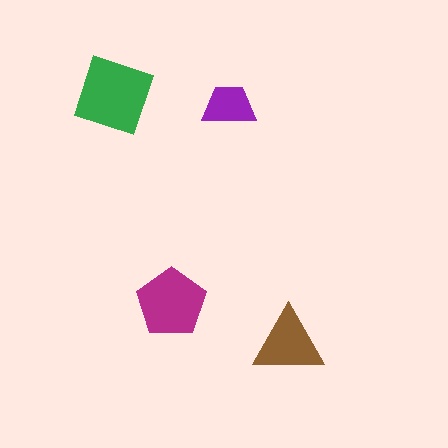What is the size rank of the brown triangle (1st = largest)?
3rd.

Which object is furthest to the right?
The brown triangle is rightmost.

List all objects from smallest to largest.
The purple trapezoid, the brown triangle, the magenta pentagon, the green diamond.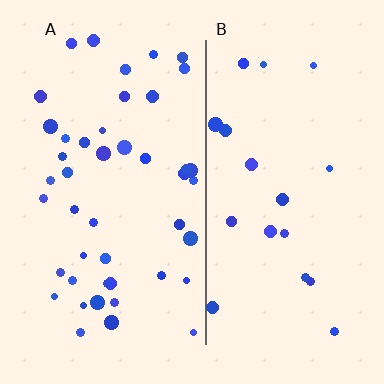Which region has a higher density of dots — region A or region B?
A (the left).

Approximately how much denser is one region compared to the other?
Approximately 2.4× — region A over region B.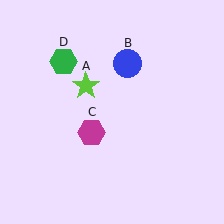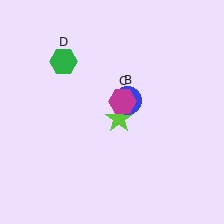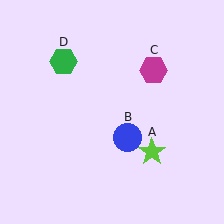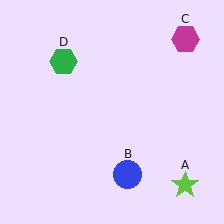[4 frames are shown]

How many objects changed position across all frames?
3 objects changed position: lime star (object A), blue circle (object B), magenta hexagon (object C).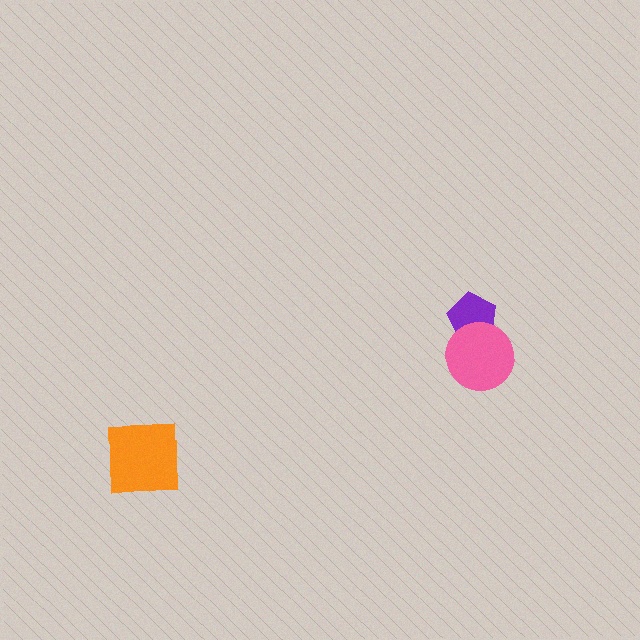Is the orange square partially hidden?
No, no other shape covers it.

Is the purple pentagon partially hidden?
Yes, it is partially covered by another shape.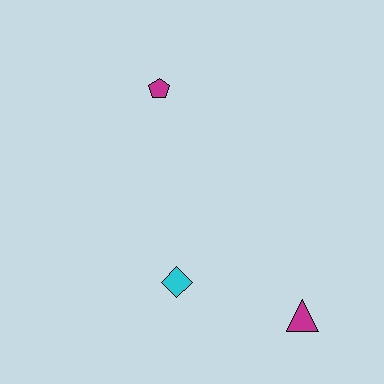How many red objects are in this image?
There are no red objects.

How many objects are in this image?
There are 3 objects.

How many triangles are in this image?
There is 1 triangle.